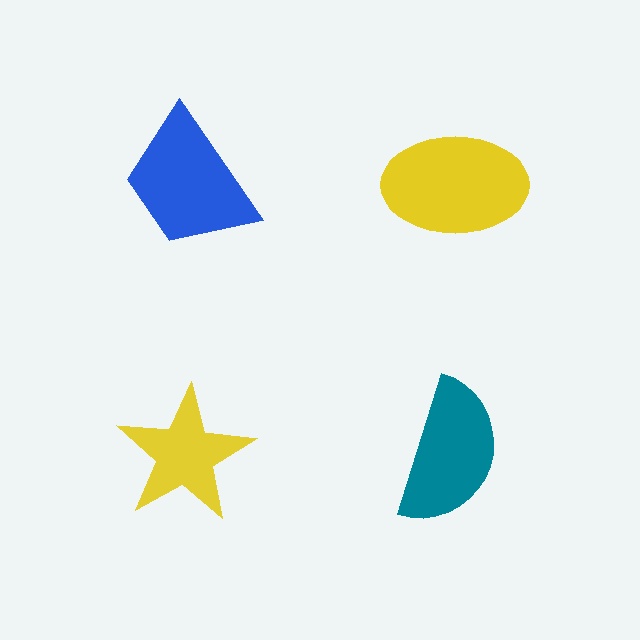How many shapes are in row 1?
2 shapes.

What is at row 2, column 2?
A teal semicircle.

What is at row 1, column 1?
A blue trapezoid.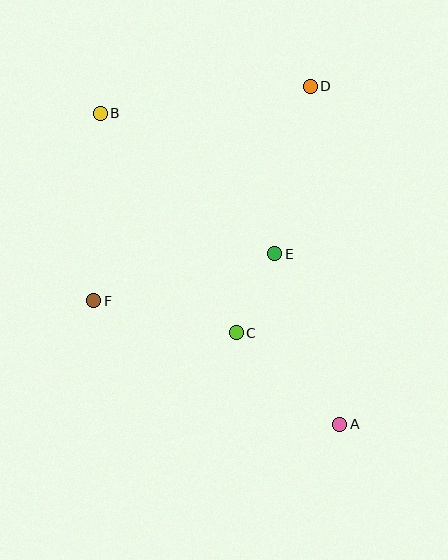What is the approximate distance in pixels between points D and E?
The distance between D and E is approximately 171 pixels.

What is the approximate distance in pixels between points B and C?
The distance between B and C is approximately 258 pixels.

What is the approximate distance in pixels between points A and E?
The distance between A and E is approximately 183 pixels.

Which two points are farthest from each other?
Points A and B are farthest from each other.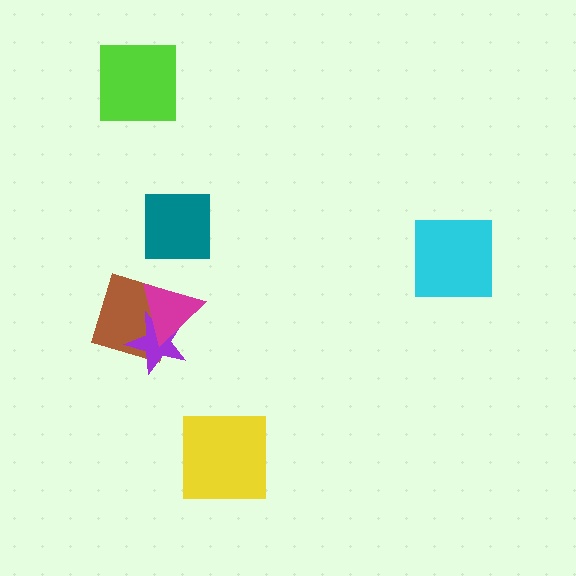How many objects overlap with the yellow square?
0 objects overlap with the yellow square.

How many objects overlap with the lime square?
0 objects overlap with the lime square.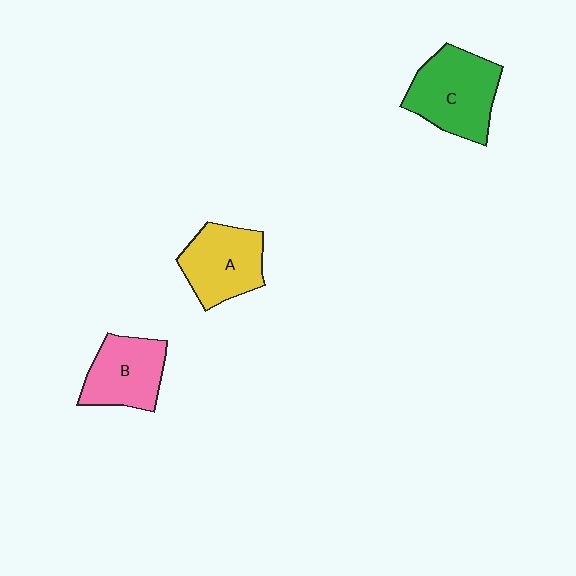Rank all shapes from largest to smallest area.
From largest to smallest: C (green), A (yellow), B (pink).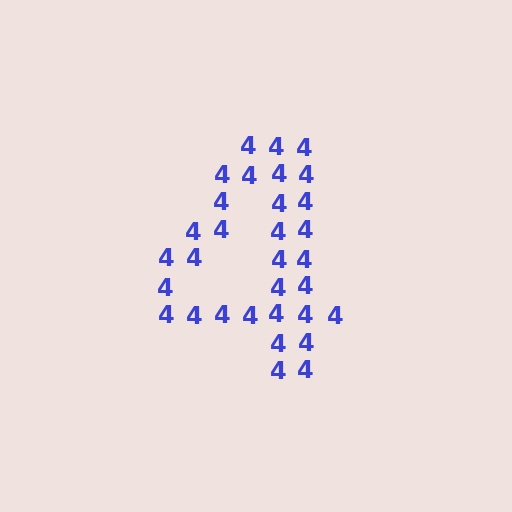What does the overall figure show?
The overall figure shows the digit 4.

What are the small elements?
The small elements are digit 4's.